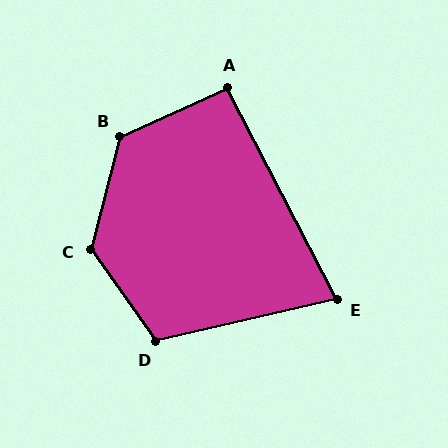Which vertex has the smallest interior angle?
E, at approximately 76 degrees.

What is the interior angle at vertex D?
Approximately 112 degrees (obtuse).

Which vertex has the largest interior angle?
C, at approximately 130 degrees.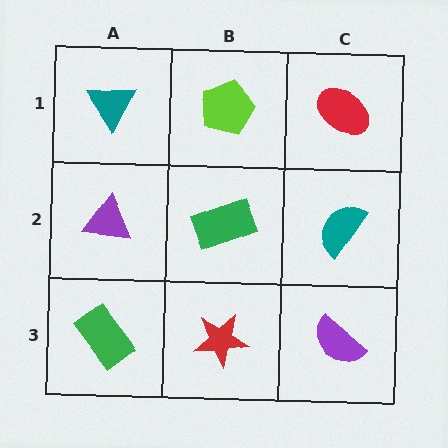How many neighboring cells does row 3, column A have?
2.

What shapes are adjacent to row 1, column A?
A purple triangle (row 2, column A), a lime pentagon (row 1, column B).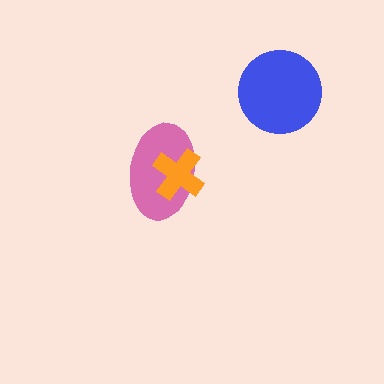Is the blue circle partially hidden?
No, no other shape covers it.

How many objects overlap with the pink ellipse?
1 object overlaps with the pink ellipse.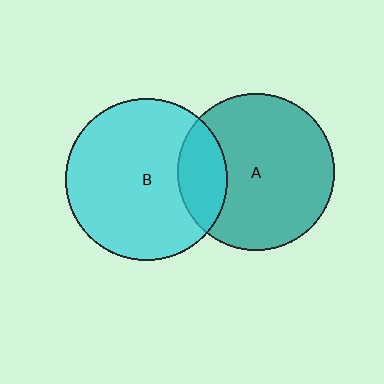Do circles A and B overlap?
Yes.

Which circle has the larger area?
Circle B (cyan).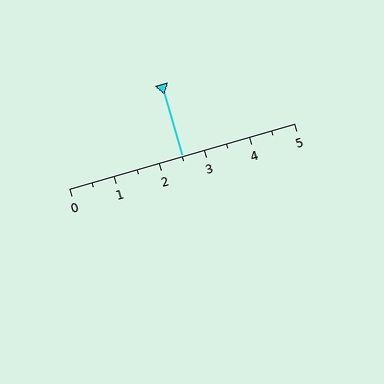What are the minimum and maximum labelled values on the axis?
The axis runs from 0 to 5.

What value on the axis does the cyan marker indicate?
The marker indicates approximately 2.5.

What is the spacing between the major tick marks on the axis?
The major ticks are spaced 1 apart.